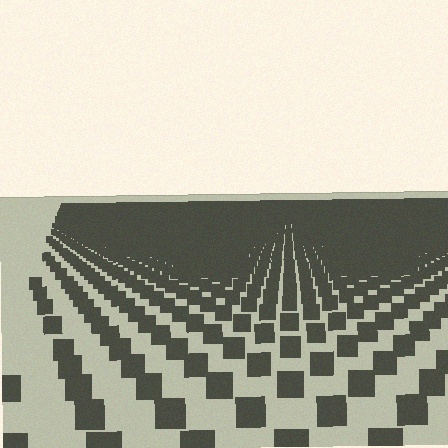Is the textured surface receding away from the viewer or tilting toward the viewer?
The surface is receding away from the viewer. Texture elements get smaller and denser toward the top.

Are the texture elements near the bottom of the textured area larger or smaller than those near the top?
Larger. Near the bottom, elements are closer to the viewer and appear at a bigger on-screen size.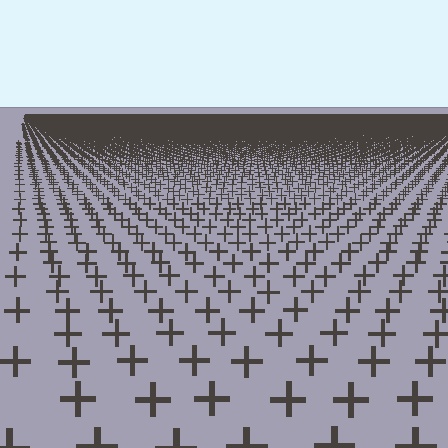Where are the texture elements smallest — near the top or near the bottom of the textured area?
Near the top.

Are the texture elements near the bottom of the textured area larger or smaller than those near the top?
Larger. Near the bottom, elements are closer to the viewer and appear at a bigger on-screen size.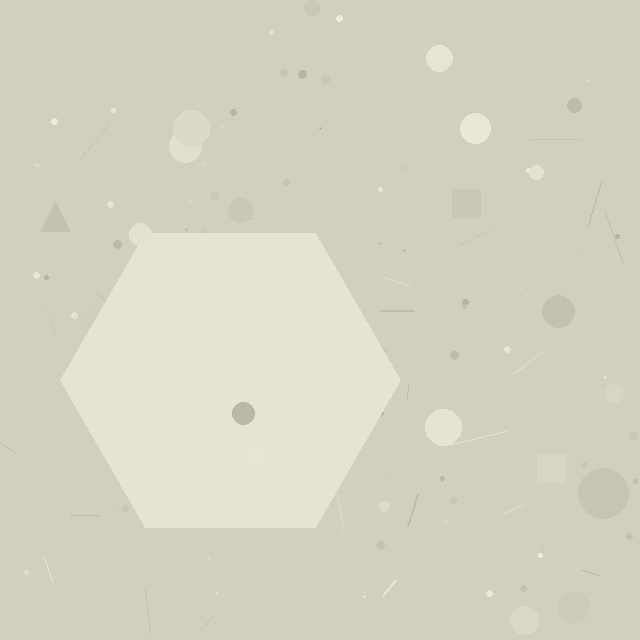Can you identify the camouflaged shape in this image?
The camouflaged shape is a hexagon.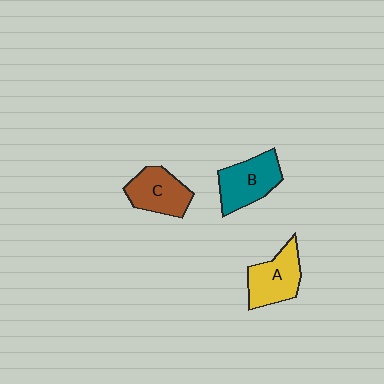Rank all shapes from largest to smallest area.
From largest to smallest: B (teal), A (yellow), C (brown).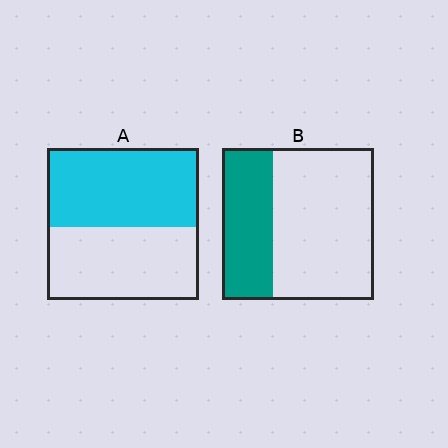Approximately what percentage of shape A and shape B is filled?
A is approximately 50% and B is approximately 35%.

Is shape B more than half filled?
No.